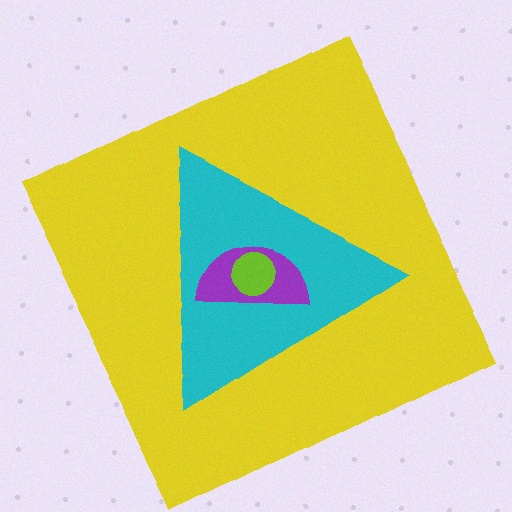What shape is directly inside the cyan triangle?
The purple semicircle.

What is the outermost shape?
The yellow square.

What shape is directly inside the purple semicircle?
The lime circle.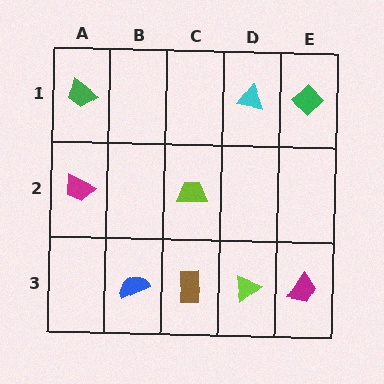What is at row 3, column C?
A brown rectangle.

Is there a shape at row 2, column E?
No, that cell is empty.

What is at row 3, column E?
A magenta trapezoid.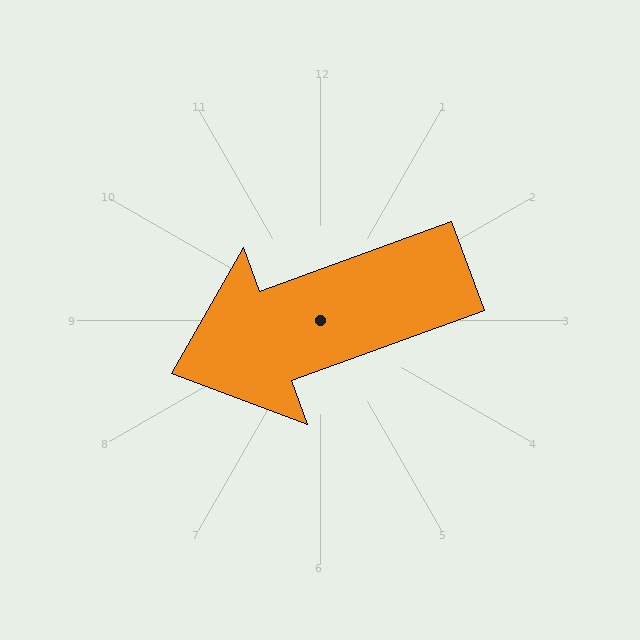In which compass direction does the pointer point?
West.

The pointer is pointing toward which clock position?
Roughly 8 o'clock.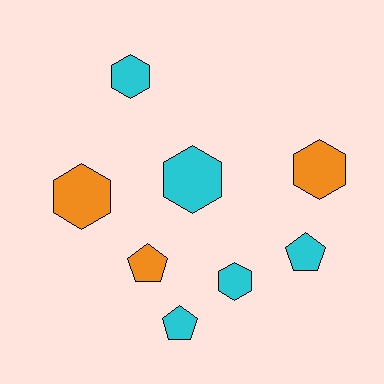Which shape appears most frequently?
Hexagon, with 5 objects.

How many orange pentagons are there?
There is 1 orange pentagon.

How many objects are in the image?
There are 8 objects.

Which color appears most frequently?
Cyan, with 5 objects.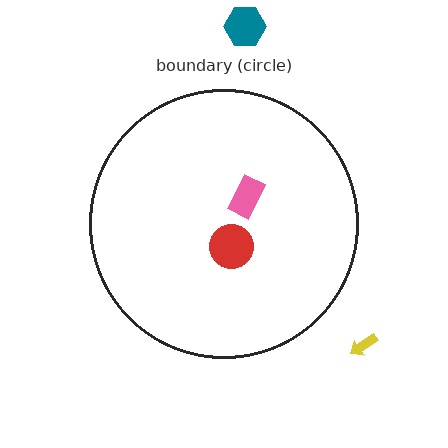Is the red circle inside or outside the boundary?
Inside.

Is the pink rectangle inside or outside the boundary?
Inside.